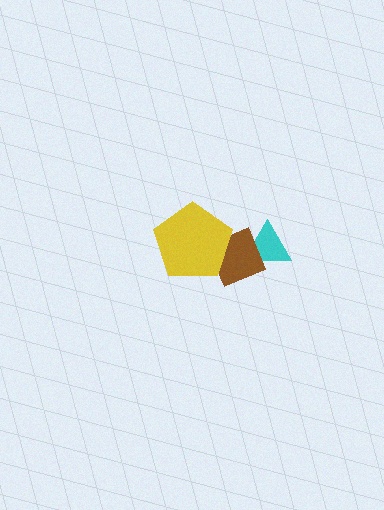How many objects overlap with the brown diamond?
2 objects overlap with the brown diamond.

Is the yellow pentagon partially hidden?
No, no other shape covers it.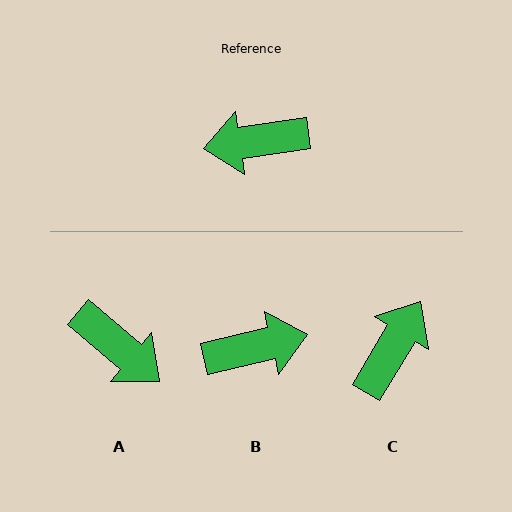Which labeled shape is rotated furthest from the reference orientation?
B, about 175 degrees away.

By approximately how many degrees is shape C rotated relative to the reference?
Approximately 129 degrees clockwise.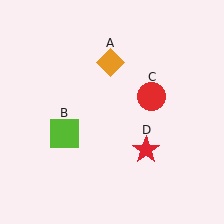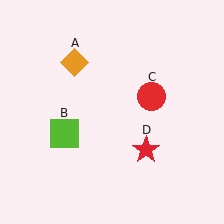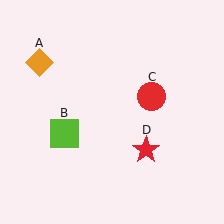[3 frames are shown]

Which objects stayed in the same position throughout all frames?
Lime square (object B) and red circle (object C) and red star (object D) remained stationary.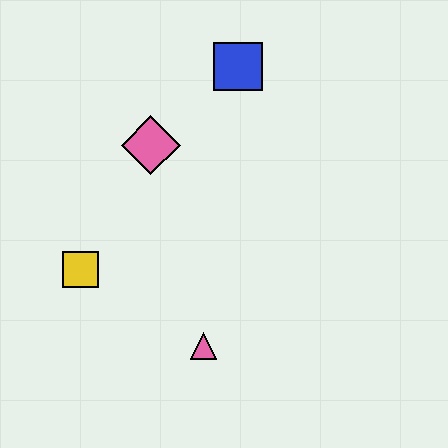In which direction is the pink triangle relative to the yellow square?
The pink triangle is to the right of the yellow square.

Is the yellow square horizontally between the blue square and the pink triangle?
No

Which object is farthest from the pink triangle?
The blue square is farthest from the pink triangle.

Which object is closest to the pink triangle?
The yellow square is closest to the pink triangle.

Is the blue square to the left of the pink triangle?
No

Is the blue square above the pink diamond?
Yes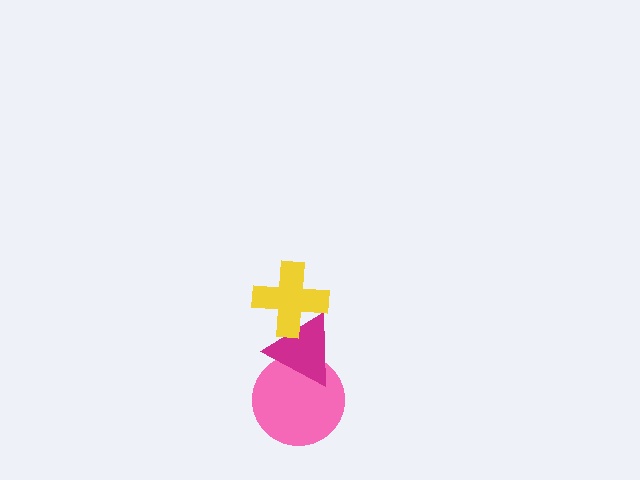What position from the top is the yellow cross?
The yellow cross is 1st from the top.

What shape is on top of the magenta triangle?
The yellow cross is on top of the magenta triangle.